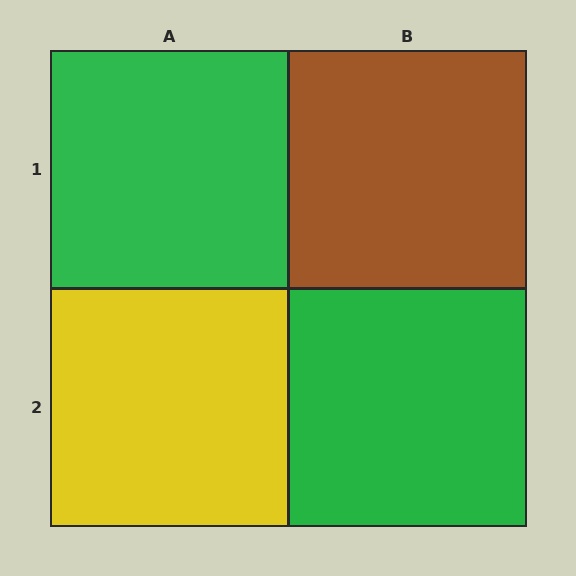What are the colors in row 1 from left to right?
Green, brown.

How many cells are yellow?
1 cell is yellow.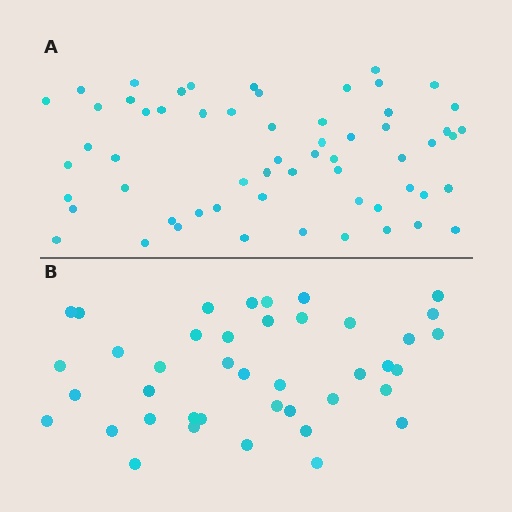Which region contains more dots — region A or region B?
Region A (the top region) has more dots.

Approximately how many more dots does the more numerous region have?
Region A has approximately 20 more dots than region B.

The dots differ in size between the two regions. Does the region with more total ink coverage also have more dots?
No. Region B has more total ink coverage because its dots are larger, but region A actually contains more individual dots. Total area can be misleading — the number of items is what matters here.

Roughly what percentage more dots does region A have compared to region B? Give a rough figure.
About 45% more.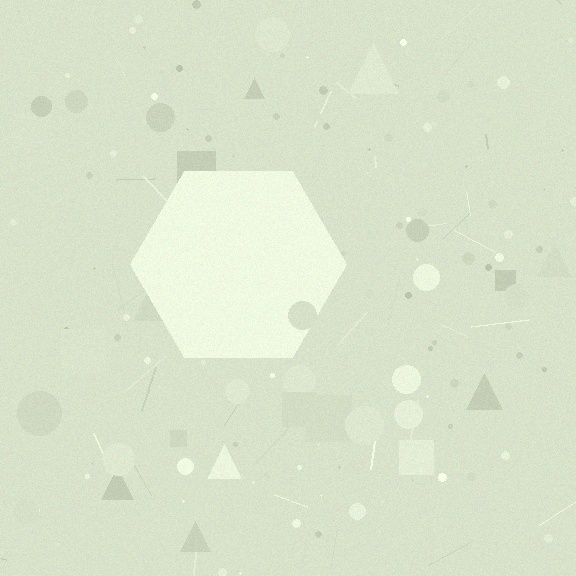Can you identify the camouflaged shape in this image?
The camouflaged shape is a hexagon.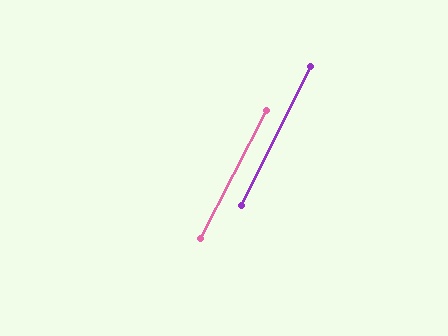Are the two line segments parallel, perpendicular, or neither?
Parallel — their directions differ by only 1.1°.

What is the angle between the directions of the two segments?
Approximately 1 degree.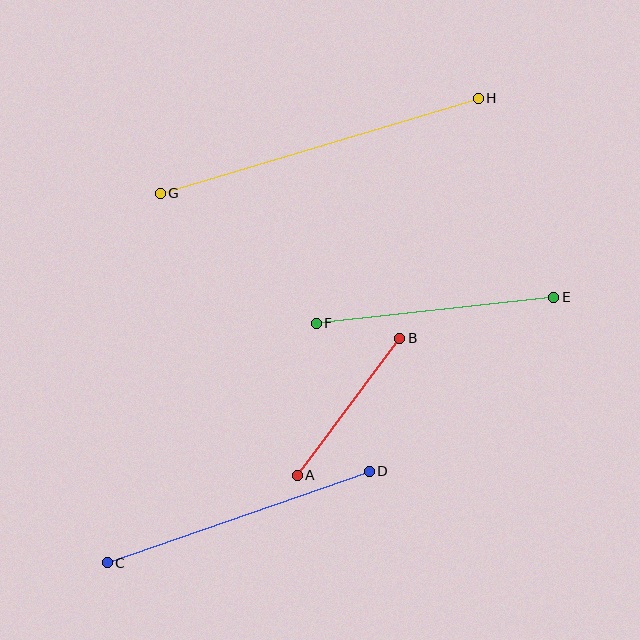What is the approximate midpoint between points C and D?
The midpoint is at approximately (238, 517) pixels.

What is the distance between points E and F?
The distance is approximately 239 pixels.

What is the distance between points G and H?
The distance is approximately 332 pixels.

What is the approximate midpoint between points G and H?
The midpoint is at approximately (319, 146) pixels.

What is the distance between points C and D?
The distance is approximately 277 pixels.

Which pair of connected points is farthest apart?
Points G and H are farthest apart.